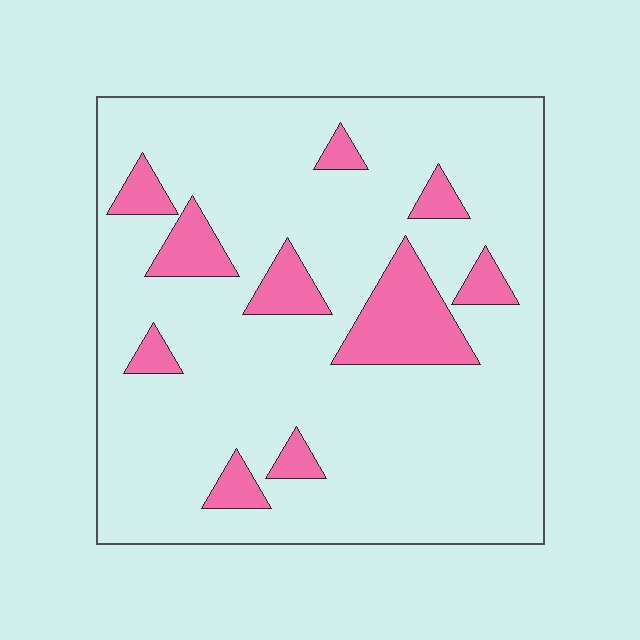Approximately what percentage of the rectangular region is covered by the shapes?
Approximately 15%.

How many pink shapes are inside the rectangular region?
10.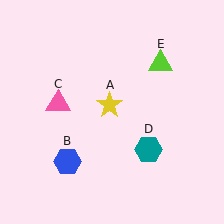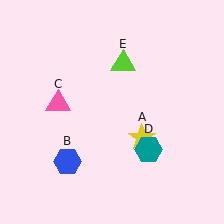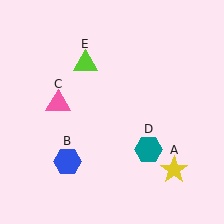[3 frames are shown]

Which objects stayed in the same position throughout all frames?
Blue hexagon (object B) and pink triangle (object C) and teal hexagon (object D) remained stationary.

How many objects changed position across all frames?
2 objects changed position: yellow star (object A), lime triangle (object E).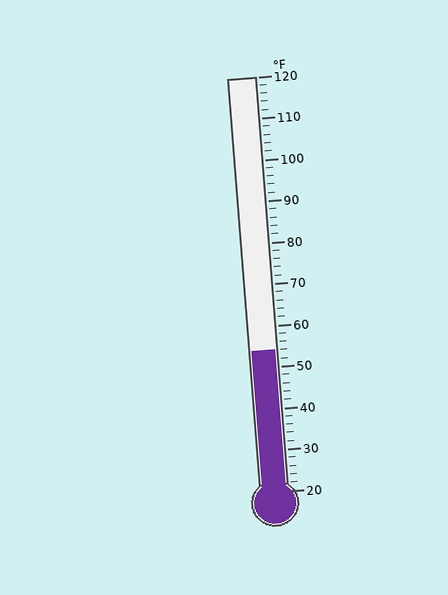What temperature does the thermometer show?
The thermometer shows approximately 54°F.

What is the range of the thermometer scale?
The thermometer scale ranges from 20°F to 120°F.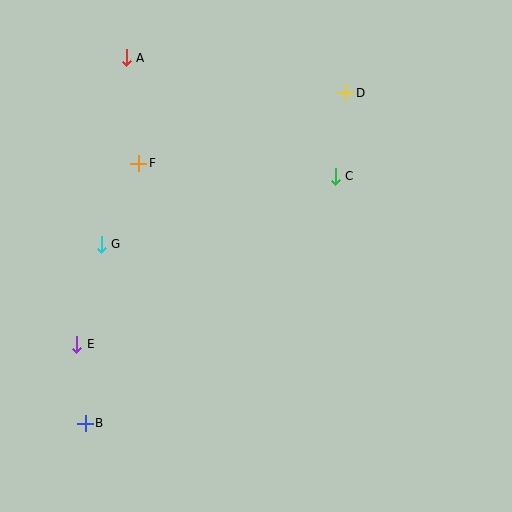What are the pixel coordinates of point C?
Point C is at (335, 176).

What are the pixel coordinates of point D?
Point D is at (346, 93).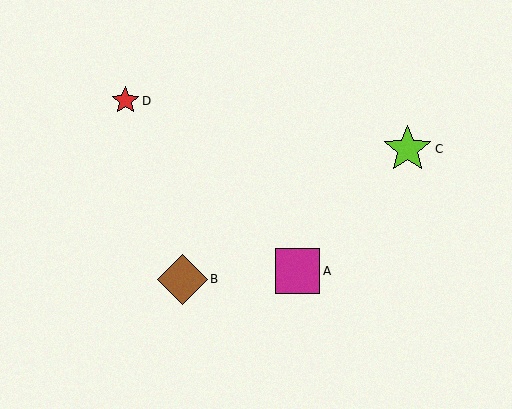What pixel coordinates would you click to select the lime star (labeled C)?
Click at (408, 149) to select the lime star C.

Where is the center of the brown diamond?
The center of the brown diamond is at (182, 279).